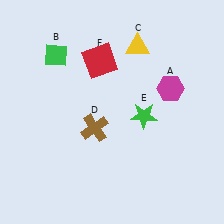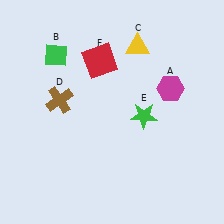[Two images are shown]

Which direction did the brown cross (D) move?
The brown cross (D) moved left.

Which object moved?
The brown cross (D) moved left.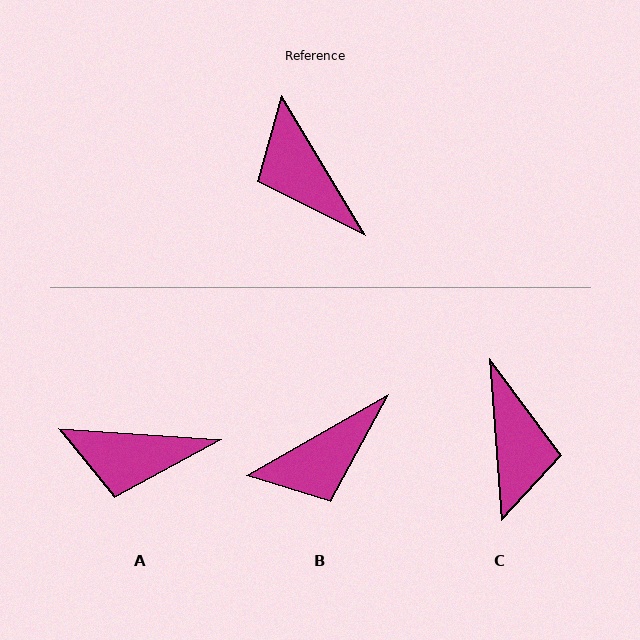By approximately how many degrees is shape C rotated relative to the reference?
Approximately 154 degrees counter-clockwise.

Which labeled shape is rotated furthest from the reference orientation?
C, about 154 degrees away.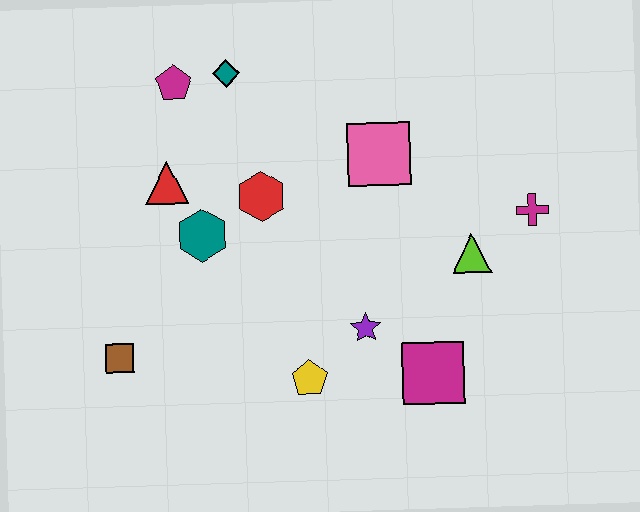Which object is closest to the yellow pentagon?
The purple star is closest to the yellow pentagon.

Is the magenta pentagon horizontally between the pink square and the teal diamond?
No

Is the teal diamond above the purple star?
Yes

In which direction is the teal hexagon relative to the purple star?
The teal hexagon is to the left of the purple star.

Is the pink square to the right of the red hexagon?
Yes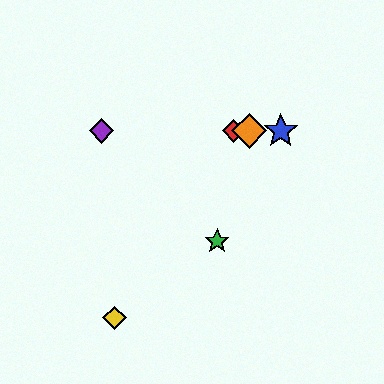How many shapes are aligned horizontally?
4 shapes (the red diamond, the blue star, the purple diamond, the orange diamond) are aligned horizontally.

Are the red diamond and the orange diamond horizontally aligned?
Yes, both are at y≈131.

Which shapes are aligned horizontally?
The red diamond, the blue star, the purple diamond, the orange diamond are aligned horizontally.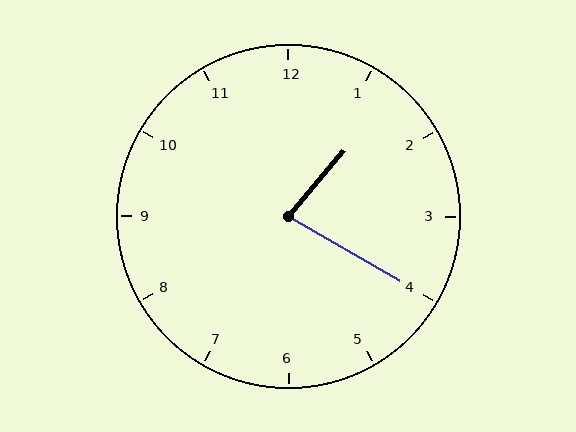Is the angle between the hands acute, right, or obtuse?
It is acute.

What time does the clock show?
1:20.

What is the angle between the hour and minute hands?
Approximately 80 degrees.